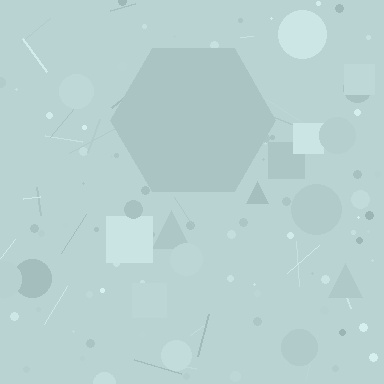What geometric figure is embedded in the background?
A hexagon is embedded in the background.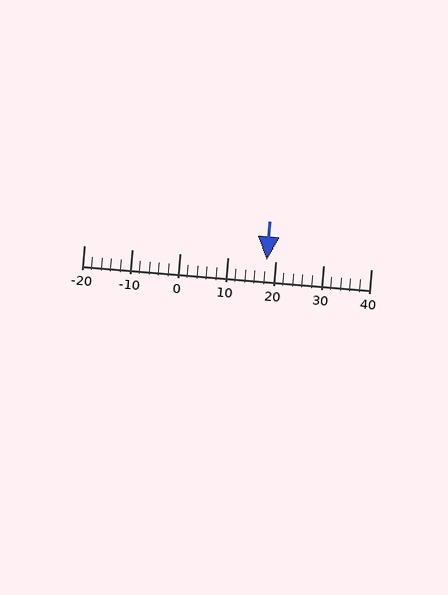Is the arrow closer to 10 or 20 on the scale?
The arrow is closer to 20.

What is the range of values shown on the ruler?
The ruler shows values from -20 to 40.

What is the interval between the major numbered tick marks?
The major tick marks are spaced 10 units apart.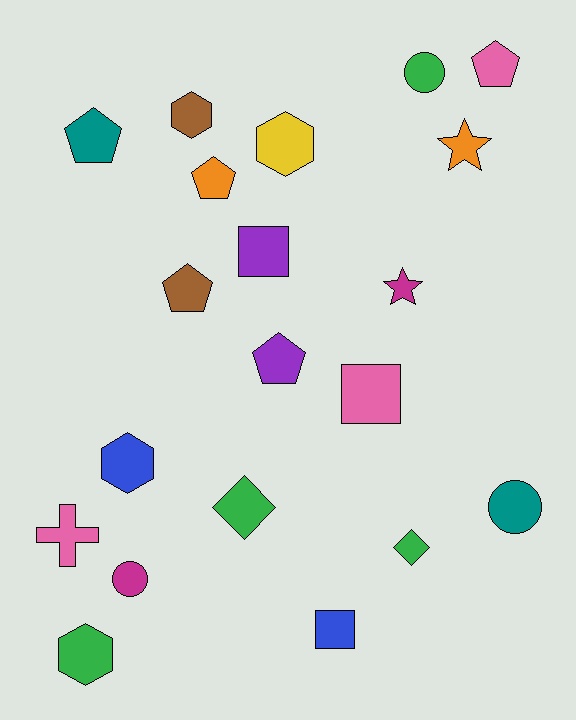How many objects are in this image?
There are 20 objects.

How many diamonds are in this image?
There are 2 diamonds.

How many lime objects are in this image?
There are no lime objects.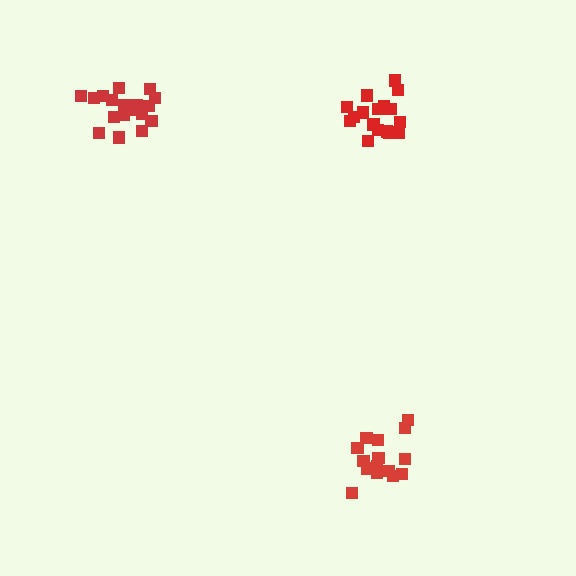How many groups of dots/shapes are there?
There are 3 groups.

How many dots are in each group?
Group 1: 16 dots, Group 2: 18 dots, Group 3: 19 dots (53 total).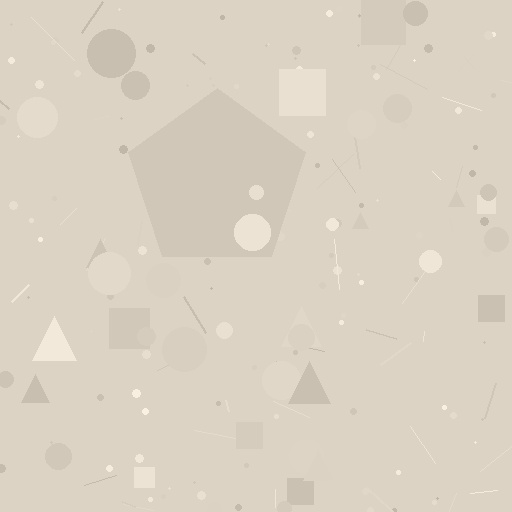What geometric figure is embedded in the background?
A pentagon is embedded in the background.